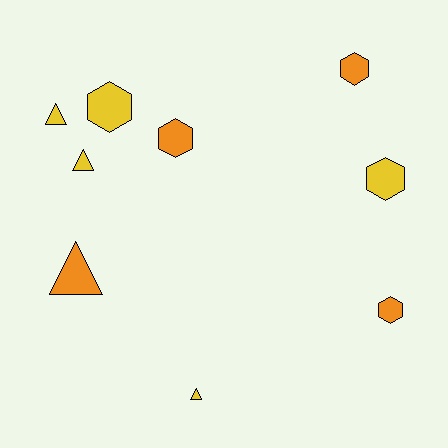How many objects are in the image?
There are 9 objects.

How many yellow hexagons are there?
There are 2 yellow hexagons.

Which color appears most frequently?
Yellow, with 5 objects.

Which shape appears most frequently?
Hexagon, with 5 objects.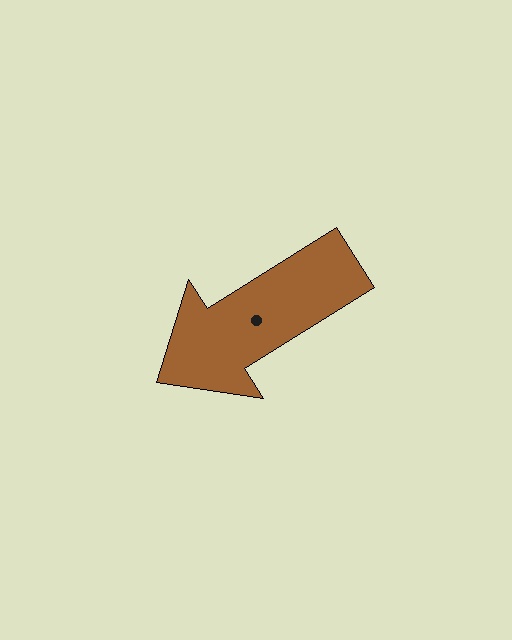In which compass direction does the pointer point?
Southwest.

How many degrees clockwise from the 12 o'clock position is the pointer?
Approximately 238 degrees.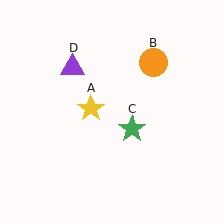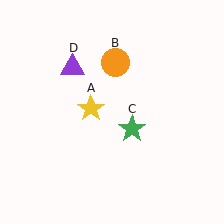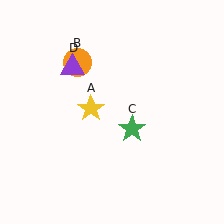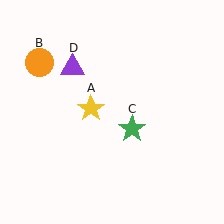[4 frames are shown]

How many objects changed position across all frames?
1 object changed position: orange circle (object B).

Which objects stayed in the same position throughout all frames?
Yellow star (object A) and green star (object C) and purple triangle (object D) remained stationary.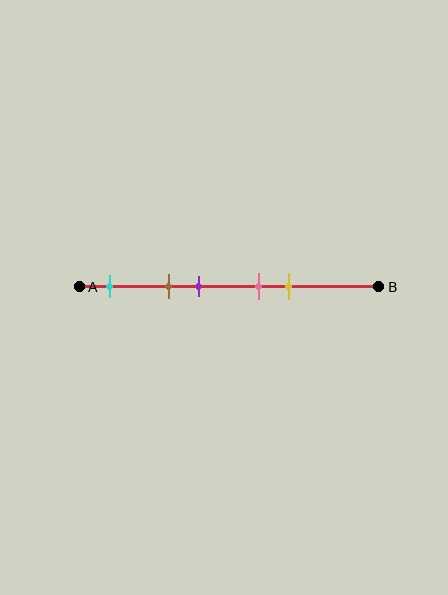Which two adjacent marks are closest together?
The pink and yellow marks are the closest adjacent pair.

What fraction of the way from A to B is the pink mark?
The pink mark is approximately 60% (0.6) of the way from A to B.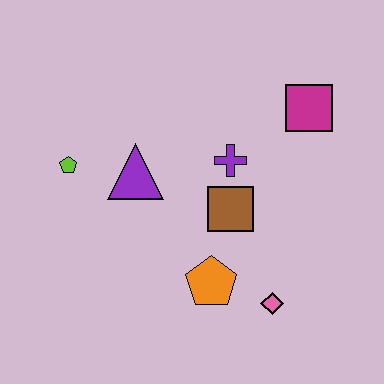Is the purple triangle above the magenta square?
No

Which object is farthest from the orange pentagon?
The magenta square is farthest from the orange pentagon.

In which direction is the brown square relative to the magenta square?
The brown square is below the magenta square.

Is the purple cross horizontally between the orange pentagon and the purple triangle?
No